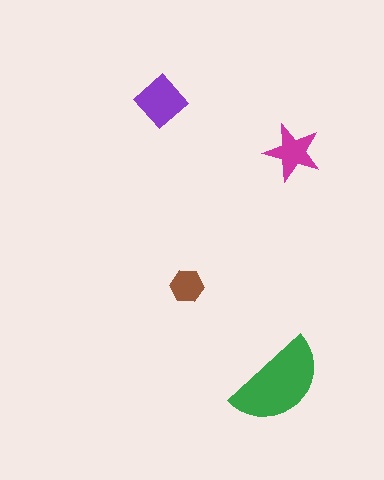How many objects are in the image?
There are 4 objects in the image.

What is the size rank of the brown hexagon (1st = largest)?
4th.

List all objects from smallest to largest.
The brown hexagon, the magenta star, the purple diamond, the green semicircle.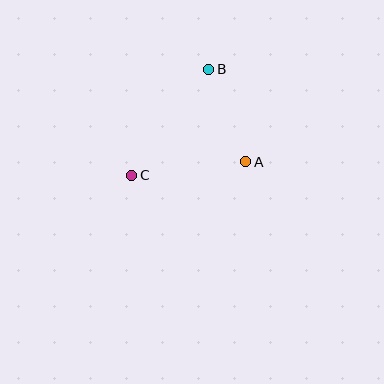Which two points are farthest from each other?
Points B and C are farthest from each other.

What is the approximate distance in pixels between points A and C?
The distance between A and C is approximately 115 pixels.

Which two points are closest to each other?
Points A and B are closest to each other.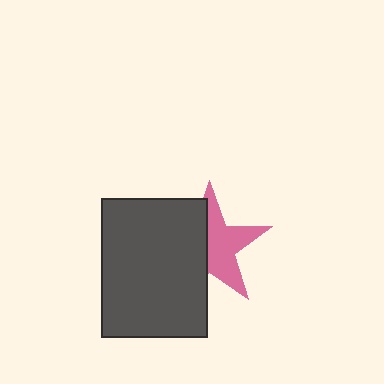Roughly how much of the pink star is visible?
About half of it is visible (roughly 54%).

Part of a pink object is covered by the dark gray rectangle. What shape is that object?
It is a star.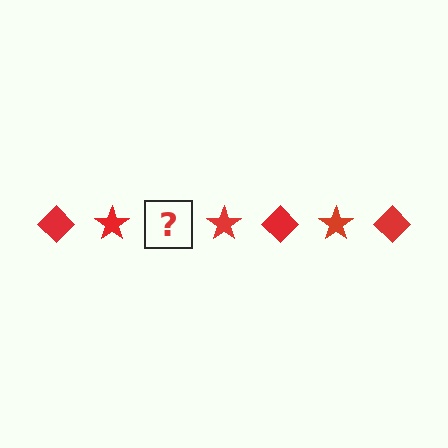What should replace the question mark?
The question mark should be replaced with a red diamond.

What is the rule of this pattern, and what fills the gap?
The rule is that the pattern cycles through diamond, star shapes in red. The gap should be filled with a red diamond.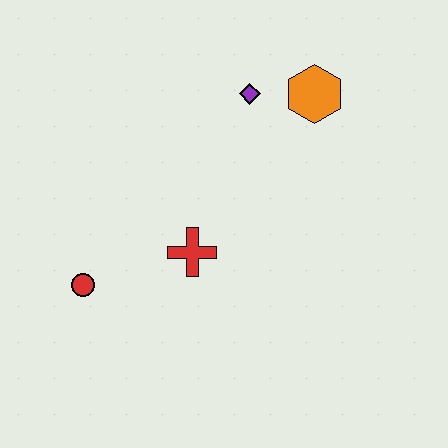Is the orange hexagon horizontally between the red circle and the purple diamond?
No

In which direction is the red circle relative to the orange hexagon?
The red circle is to the left of the orange hexagon.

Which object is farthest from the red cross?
The orange hexagon is farthest from the red cross.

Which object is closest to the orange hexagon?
The purple diamond is closest to the orange hexagon.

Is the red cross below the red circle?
No